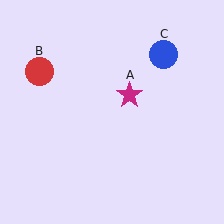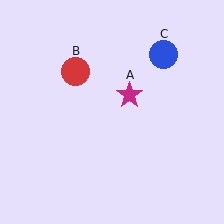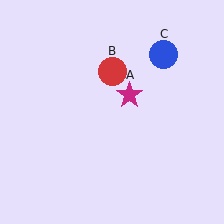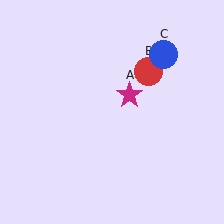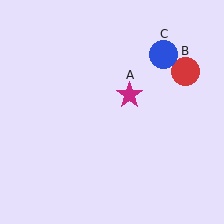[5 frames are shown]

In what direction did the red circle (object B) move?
The red circle (object B) moved right.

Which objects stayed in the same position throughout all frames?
Magenta star (object A) and blue circle (object C) remained stationary.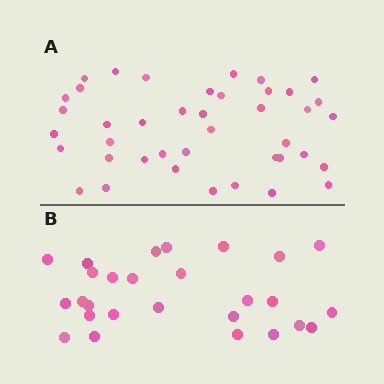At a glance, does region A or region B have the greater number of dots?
Region A (the top region) has more dots.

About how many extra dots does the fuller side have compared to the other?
Region A has approximately 15 more dots than region B.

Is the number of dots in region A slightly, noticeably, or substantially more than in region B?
Region A has substantially more. The ratio is roughly 1.5 to 1.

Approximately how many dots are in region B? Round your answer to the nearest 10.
About 30 dots. (The exact count is 27, which rounds to 30.)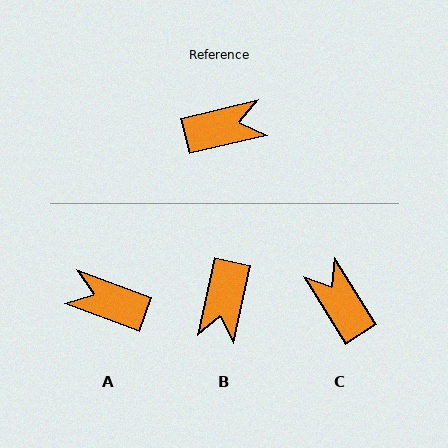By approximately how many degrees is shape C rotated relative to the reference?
Approximately 109 degrees counter-clockwise.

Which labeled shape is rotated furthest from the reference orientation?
A, about 146 degrees away.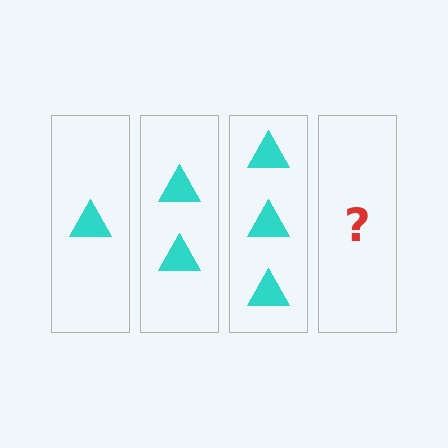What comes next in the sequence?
The next element should be 4 triangles.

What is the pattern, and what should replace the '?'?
The pattern is that each step adds one more triangle. The '?' should be 4 triangles.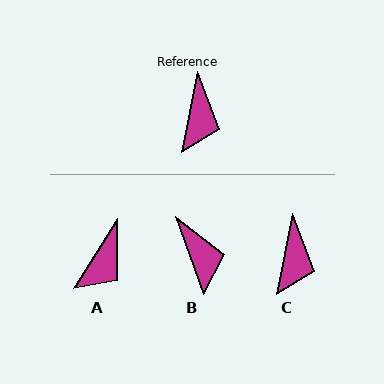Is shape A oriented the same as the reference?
No, it is off by about 21 degrees.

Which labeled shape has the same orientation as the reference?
C.